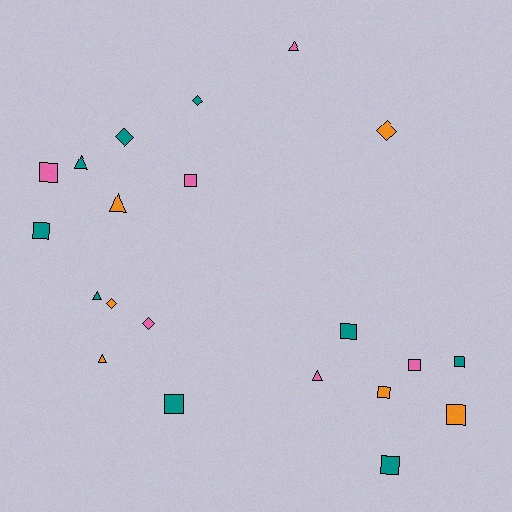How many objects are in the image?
There are 21 objects.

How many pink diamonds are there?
There is 1 pink diamond.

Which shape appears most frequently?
Square, with 10 objects.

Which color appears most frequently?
Teal, with 9 objects.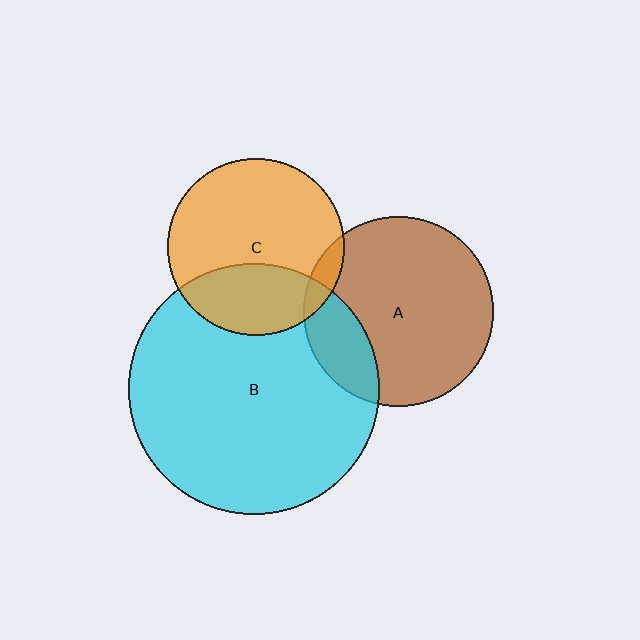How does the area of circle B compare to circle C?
Approximately 2.0 times.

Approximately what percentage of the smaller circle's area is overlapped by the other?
Approximately 5%.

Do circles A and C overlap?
Yes.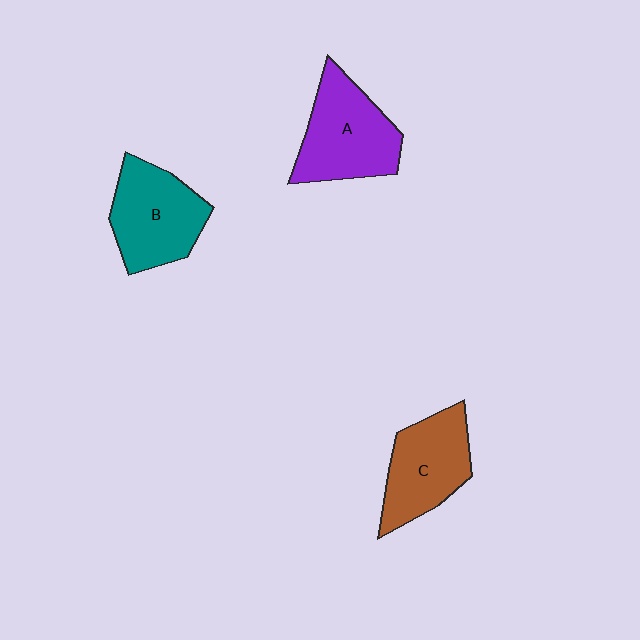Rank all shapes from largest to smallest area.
From largest to smallest: A (purple), B (teal), C (brown).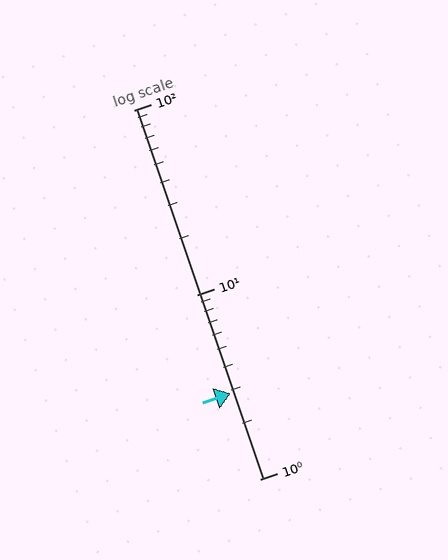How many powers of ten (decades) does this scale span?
The scale spans 2 decades, from 1 to 100.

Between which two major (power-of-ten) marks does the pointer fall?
The pointer is between 1 and 10.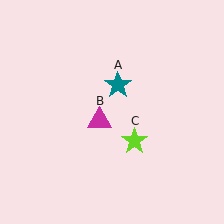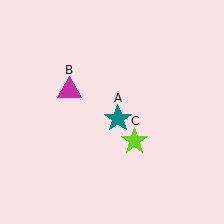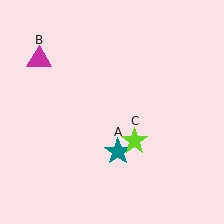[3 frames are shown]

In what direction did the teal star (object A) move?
The teal star (object A) moved down.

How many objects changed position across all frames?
2 objects changed position: teal star (object A), magenta triangle (object B).